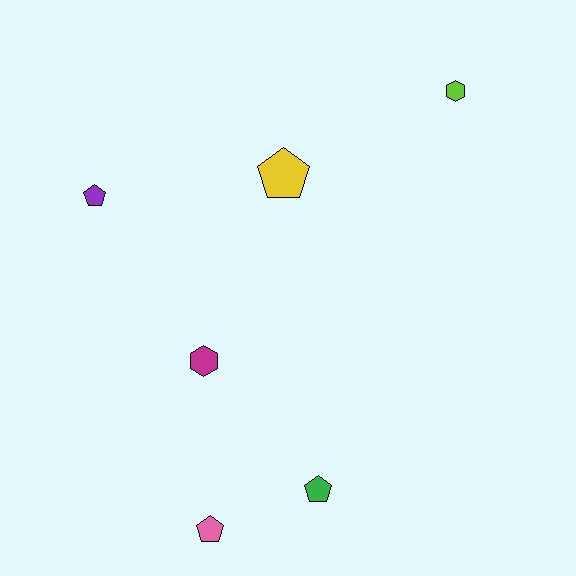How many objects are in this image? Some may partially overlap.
There are 6 objects.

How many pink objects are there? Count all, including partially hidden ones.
There is 1 pink object.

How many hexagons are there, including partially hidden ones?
There are 2 hexagons.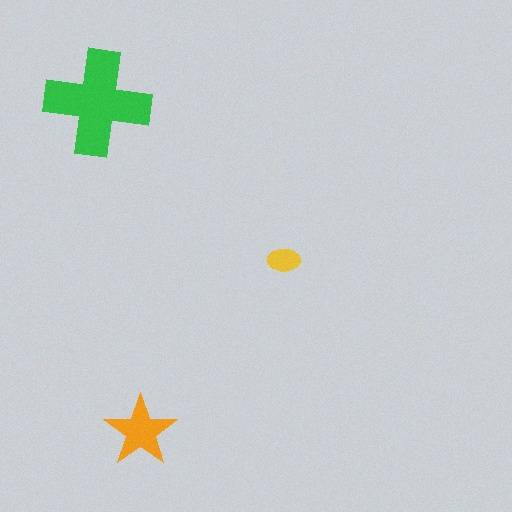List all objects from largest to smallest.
The green cross, the orange star, the yellow ellipse.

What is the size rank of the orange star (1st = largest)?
2nd.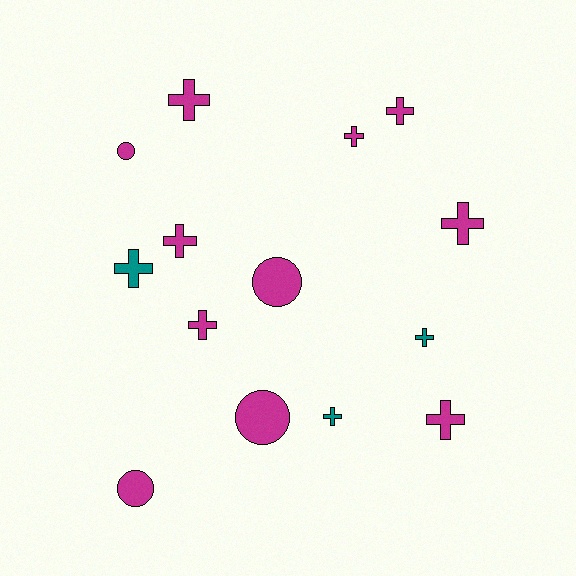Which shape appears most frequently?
Cross, with 10 objects.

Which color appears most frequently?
Magenta, with 11 objects.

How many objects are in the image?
There are 14 objects.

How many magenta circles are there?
There are 4 magenta circles.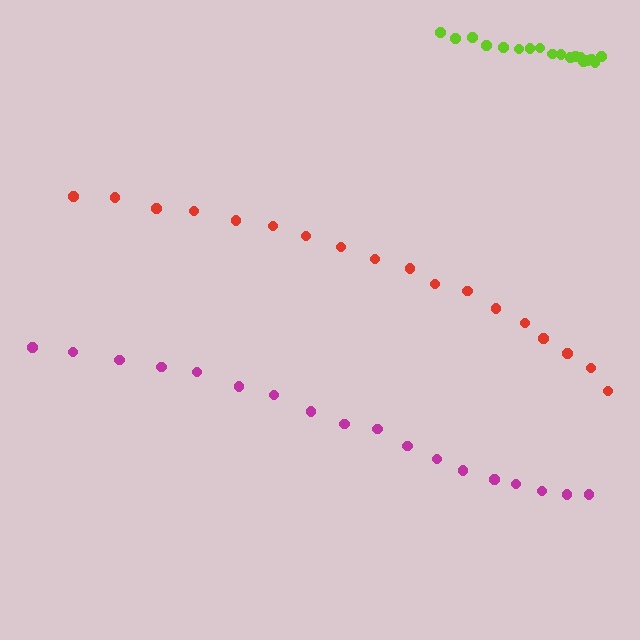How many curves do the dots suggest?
There are 3 distinct paths.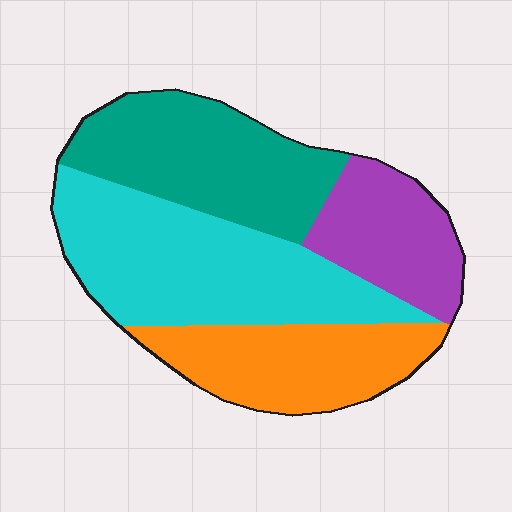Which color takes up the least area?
Purple, at roughly 15%.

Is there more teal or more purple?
Teal.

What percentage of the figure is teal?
Teal covers about 25% of the figure.